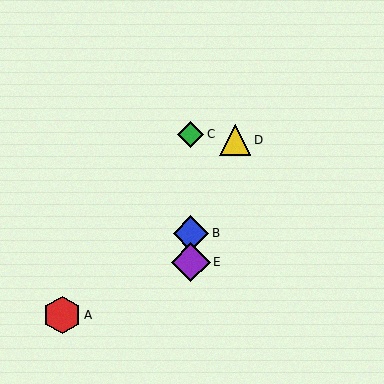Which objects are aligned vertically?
Objects B, C, E are aligned vertically.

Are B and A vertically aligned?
No, B is at x≈191 and A is at x≈62.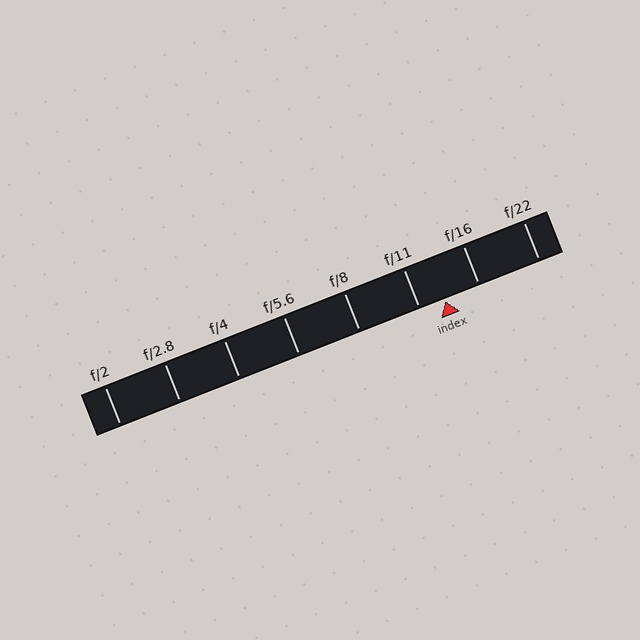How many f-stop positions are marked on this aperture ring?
There are 8 f-stop positions marked.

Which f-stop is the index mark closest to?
The index mark is closest to f/11.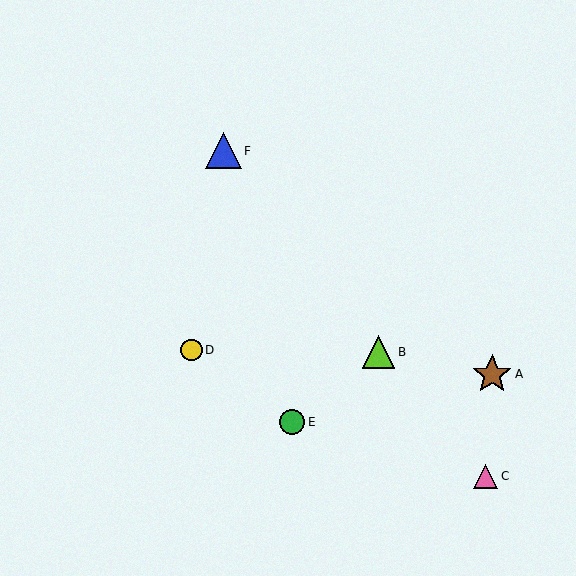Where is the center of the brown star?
The center of the brown star is at (492, 374).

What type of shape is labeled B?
Shape B is a lime triangle.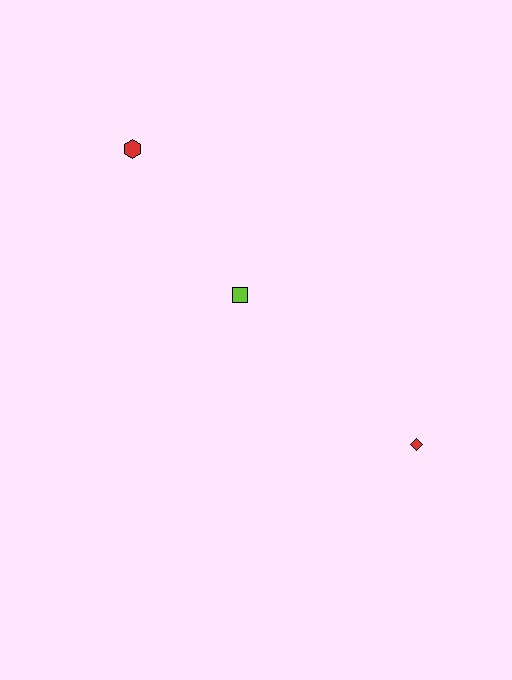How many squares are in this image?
There is 1 square.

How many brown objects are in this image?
There are no brown objects.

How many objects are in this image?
There are 3 objects.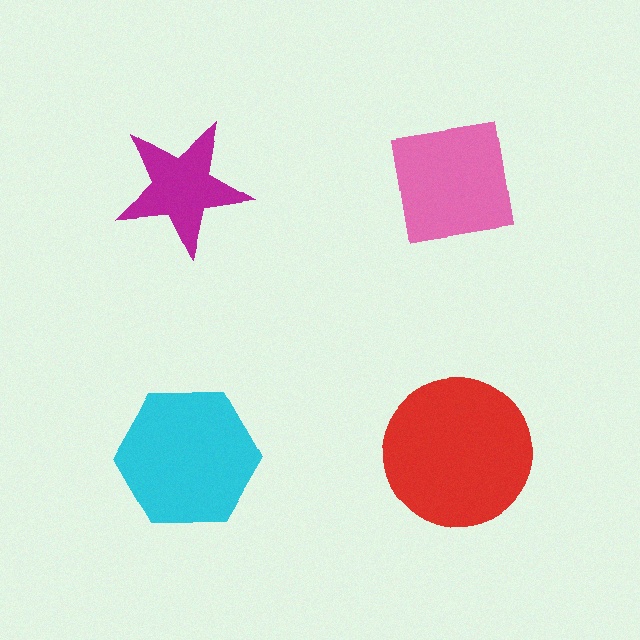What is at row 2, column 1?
A cyan hexagon.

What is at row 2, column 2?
A red circle.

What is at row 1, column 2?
A pink square.